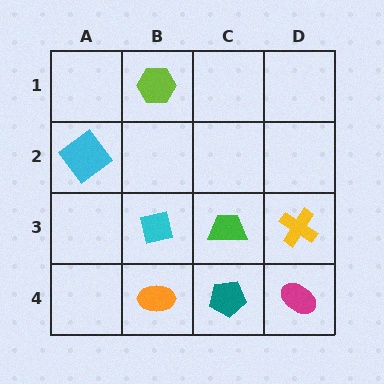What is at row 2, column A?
A cyan diamond.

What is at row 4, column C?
A teal pentagon.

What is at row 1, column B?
A lime hexagon.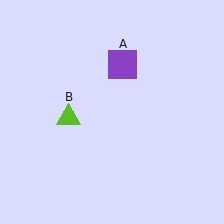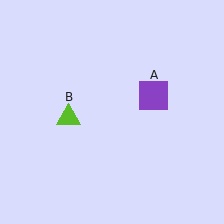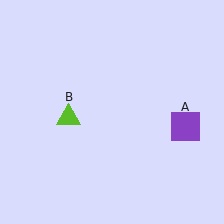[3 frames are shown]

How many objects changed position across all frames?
1 object changed position: purple square (object A).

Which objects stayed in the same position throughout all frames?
Lime triangle (object B) remained stationary.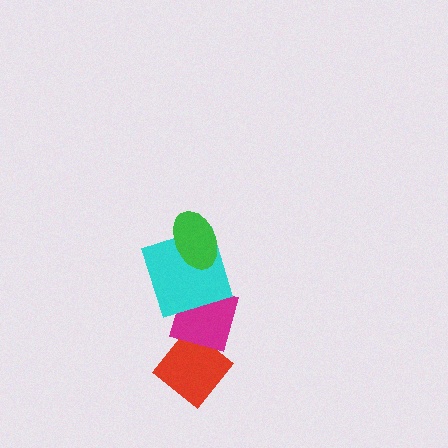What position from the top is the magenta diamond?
The magenta diamond is 3rd from the top.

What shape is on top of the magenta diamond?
The cyan square is on top of the magenta diamond.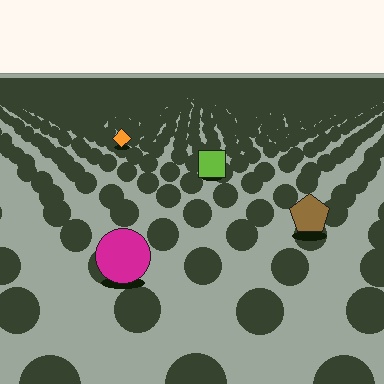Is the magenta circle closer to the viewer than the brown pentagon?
Yes. The magenta circle is closer — you can tell from the texture gradient: the ground texture is coarser near it.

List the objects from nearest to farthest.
From nearest to farthest: the magenta circle, the brown pentagon, the lime square, the orange diamond.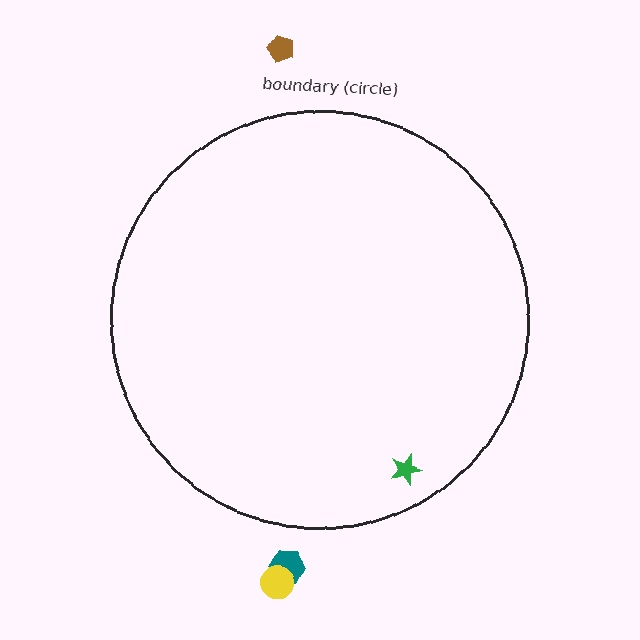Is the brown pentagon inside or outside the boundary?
Outside.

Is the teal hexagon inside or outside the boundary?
Outside.